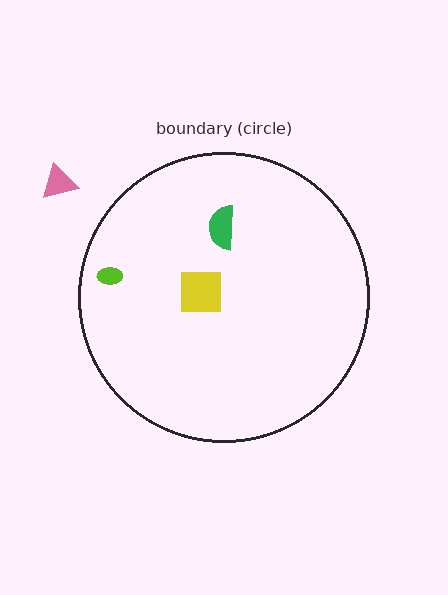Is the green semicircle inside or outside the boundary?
Inside.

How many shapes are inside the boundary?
3 inside, 1 outside.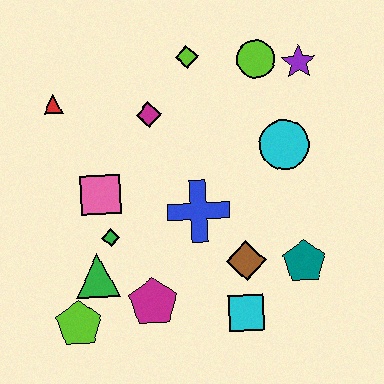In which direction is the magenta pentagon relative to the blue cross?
The magenta pentagon is below the blue cross.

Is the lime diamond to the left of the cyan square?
Yes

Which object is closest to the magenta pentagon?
The green triangle is closest to the magenta pentagon.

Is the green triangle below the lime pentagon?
No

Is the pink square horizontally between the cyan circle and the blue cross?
No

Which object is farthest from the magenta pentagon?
The purple star is farthest from the magenta pentagon.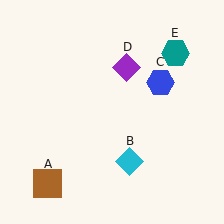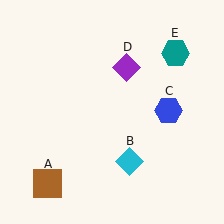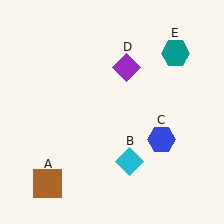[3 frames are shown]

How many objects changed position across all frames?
1 object changed position: blue hexagon (object C).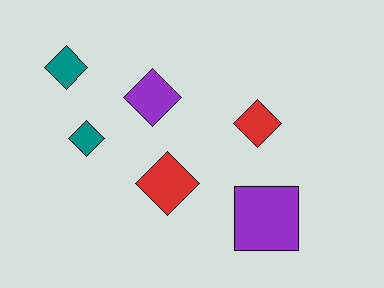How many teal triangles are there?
There are no teal triangles.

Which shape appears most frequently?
Diamond, with 5 objects.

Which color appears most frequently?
Red, with 2 objects.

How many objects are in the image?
There are 6 objects.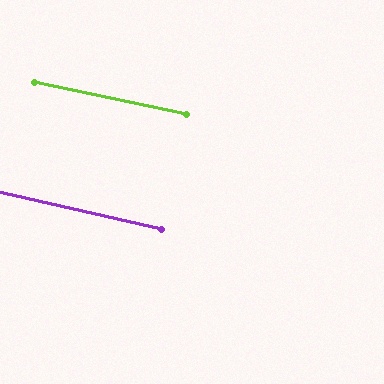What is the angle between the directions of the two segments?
Approximately 1 degree.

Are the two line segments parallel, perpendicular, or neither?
Parallel — their directions differ by only 0.9°.